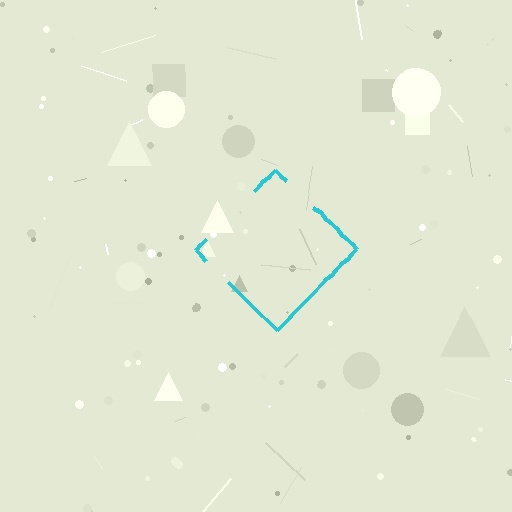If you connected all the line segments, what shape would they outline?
They would outline a diamond.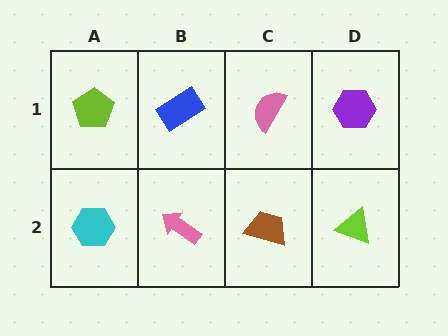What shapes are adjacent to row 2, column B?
A blue rectangle (row 1, column B), a cyan hexagon (row 2, column A), a brown trapezoid (row 2, column C).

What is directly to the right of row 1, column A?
A blue rectangle.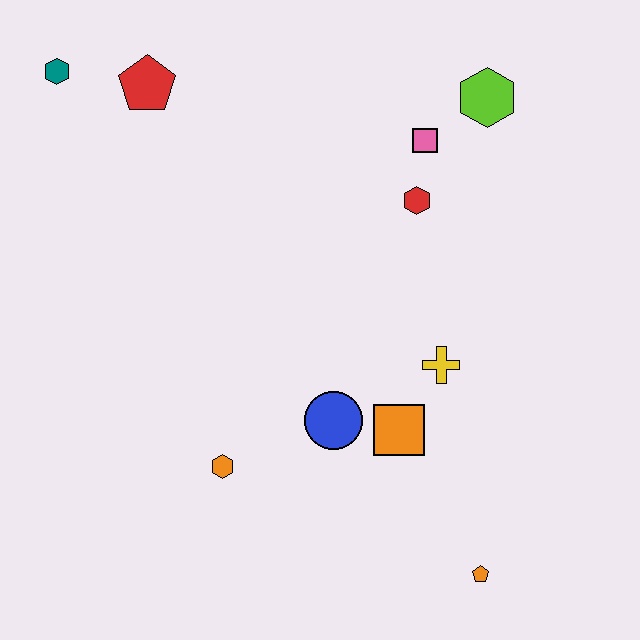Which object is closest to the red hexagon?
The pink square is closest to the red hexagon.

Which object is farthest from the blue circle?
The teal hexagon is farthest from the blue circle.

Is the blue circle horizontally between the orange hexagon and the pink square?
Yes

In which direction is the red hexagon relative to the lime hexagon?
The red hexagon is below the lime hexagon.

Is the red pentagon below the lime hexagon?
No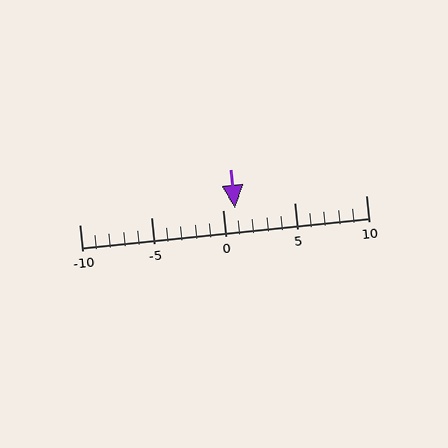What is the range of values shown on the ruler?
The ruler shows values from -10 to 10.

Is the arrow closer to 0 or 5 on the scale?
The arrow is closer to 0.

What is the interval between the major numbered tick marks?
The major tick marks are spaced 5 units apart.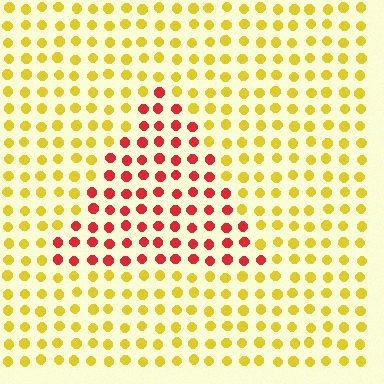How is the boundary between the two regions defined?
The boundary is defined purely by a slight shift in hue (about 59 degrees). Spacing, size, and orientation are identical on both sides.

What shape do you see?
I see a triangle.